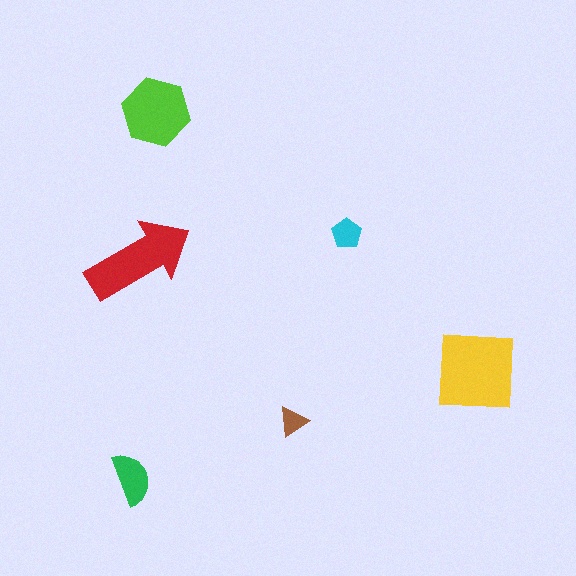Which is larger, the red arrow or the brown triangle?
The red arrow.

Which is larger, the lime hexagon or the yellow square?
The yellow square.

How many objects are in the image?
There are 6 objects in the image.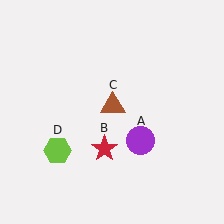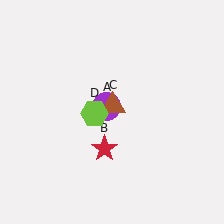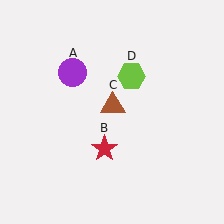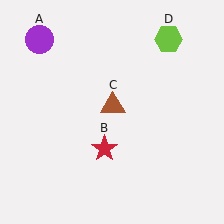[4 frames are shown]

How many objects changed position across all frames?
2 objects changed position: purple circle (object A), lime hexagon (object D).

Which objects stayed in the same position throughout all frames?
Red star (object B) and brown triangle (object C) remained stationary.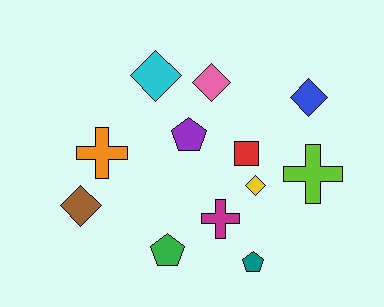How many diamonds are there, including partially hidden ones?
There are 5 diamonds.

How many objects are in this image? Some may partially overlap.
There are 12 objects.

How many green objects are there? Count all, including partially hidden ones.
There is 1 green object.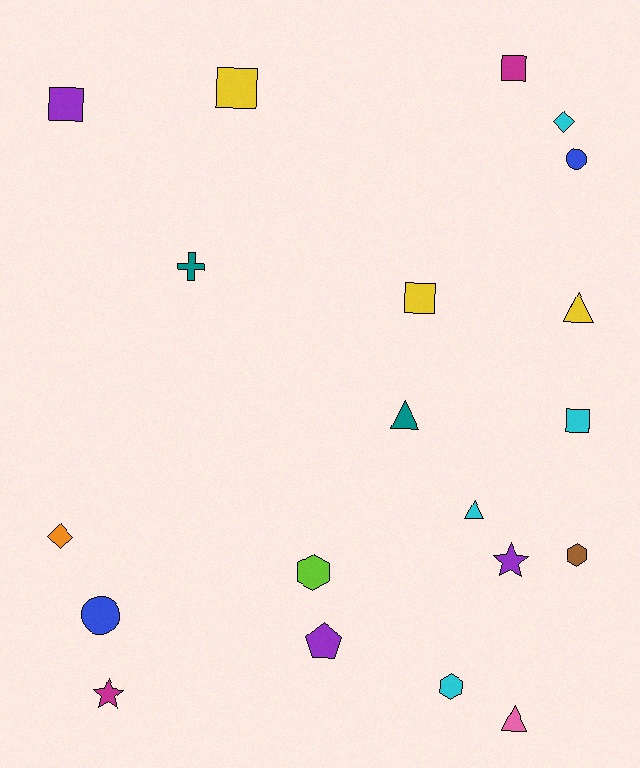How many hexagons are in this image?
There are 3 hexagons.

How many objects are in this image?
There are 20 objects.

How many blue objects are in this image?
There are 2 blue objects.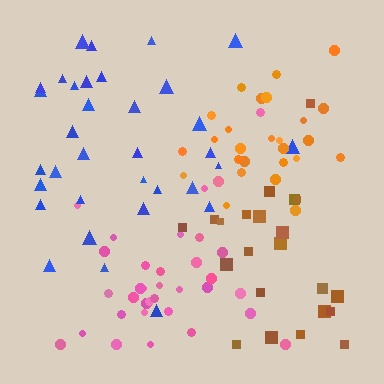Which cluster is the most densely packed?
Orange.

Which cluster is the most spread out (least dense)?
Blue.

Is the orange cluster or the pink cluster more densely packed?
Orange.